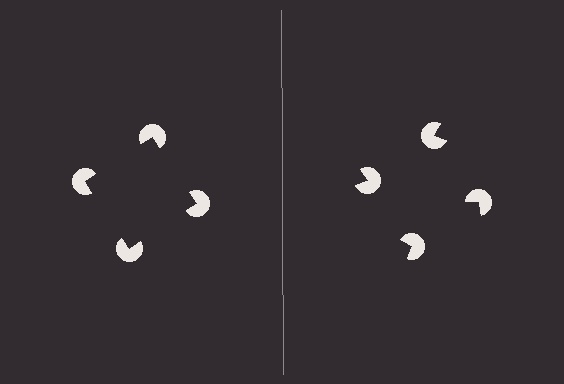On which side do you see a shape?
An illusory square appears on the left side. On the right side the wedge cuts are rotated, so no coherent shape forms.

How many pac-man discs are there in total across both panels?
8 — 4 on each side.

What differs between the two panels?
The pac-man discs are positioned identically on both sides; only the wedge orientations differ. On the left they align to a square; on the right they are misaligned.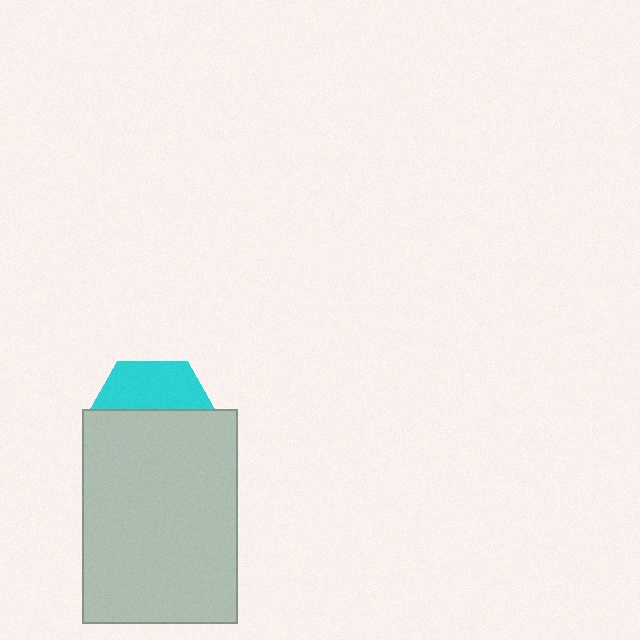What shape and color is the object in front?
The object in front is a light gray rectangle.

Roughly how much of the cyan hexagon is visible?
A small part of it is visible (roughly 37%).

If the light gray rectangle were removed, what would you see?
You would see the complete cyan hexagon.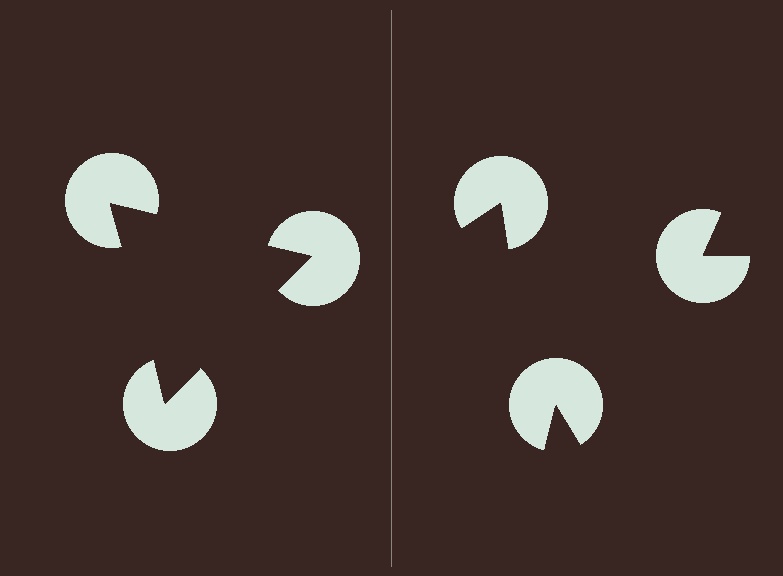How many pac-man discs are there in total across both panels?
6 — 3 on each side.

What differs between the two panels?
The pac-man discs are positioned identically on both sides; only the wedge orientations differ. On the left they align to a triangle; on the right they are misaligned.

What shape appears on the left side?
An illusory triangle.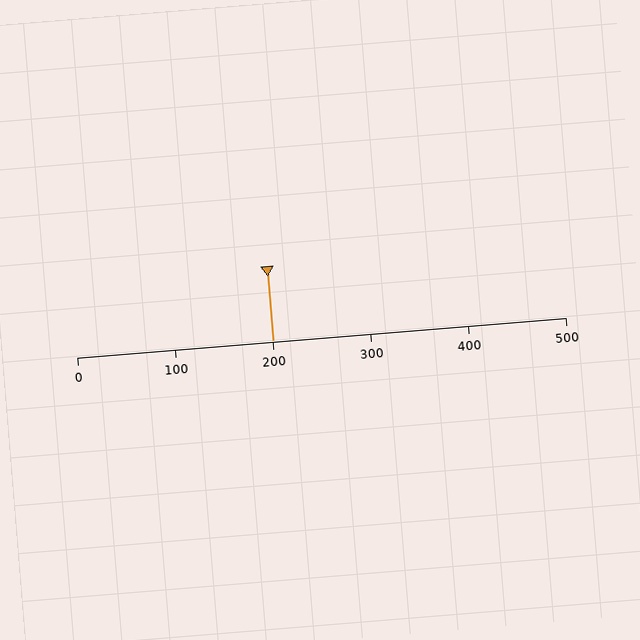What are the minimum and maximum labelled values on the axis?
The axis runs from 0 to 500.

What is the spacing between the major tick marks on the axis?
The major ticks are spaced 100 apart.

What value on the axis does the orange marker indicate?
The marker indicates approximately 200.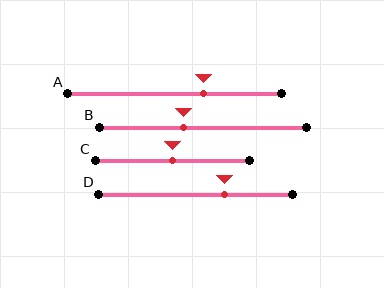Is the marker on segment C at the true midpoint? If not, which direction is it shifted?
Yes, the marker on segment C is at the true midpoint.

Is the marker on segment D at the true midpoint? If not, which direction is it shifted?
No, the marker on segment D is shifted to the right by about 15% of the segment length.